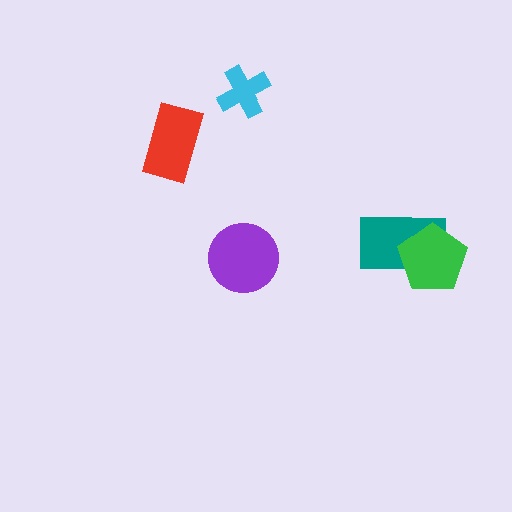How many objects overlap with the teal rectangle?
1 object overlaps with the teal rectangle.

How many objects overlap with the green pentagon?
1 object overlaps with the green pentagon.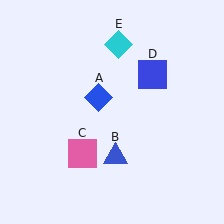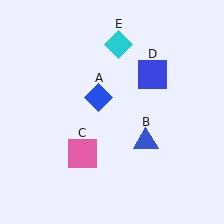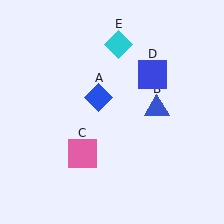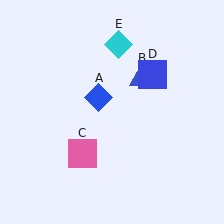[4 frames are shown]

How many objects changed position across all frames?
1 object changed position: blue triangle (object B).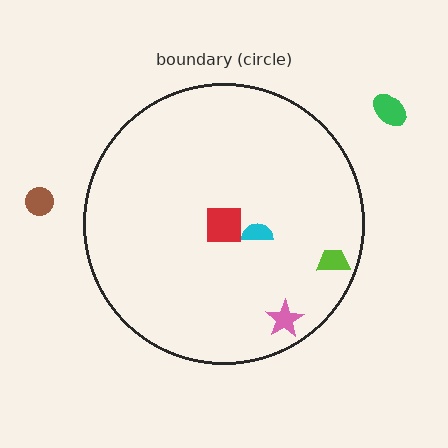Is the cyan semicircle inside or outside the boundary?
Inside.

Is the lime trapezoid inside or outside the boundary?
Inside.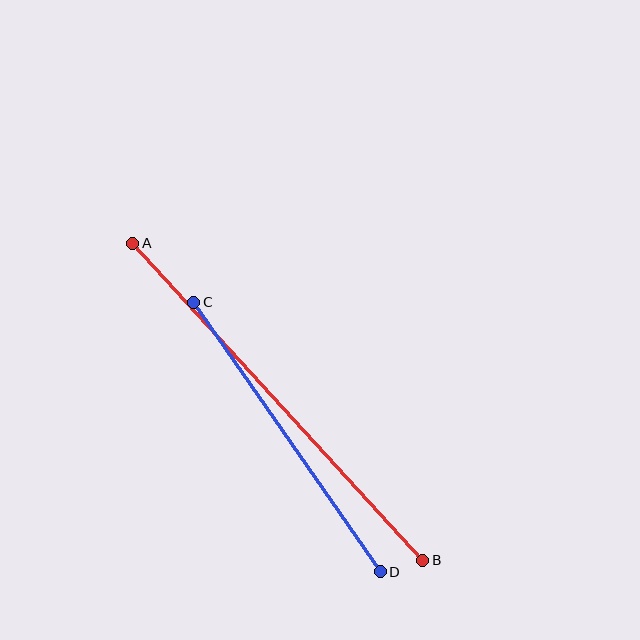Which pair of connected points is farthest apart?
Points A and B are farthest apart.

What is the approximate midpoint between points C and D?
The midpoint is at approximately (287, 437) pixels.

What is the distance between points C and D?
The distance is approximately 328 pixels.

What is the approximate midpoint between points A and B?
The midpoint is at approximately (278, 402) pixels.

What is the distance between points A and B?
The distance is approximately 430 pixels.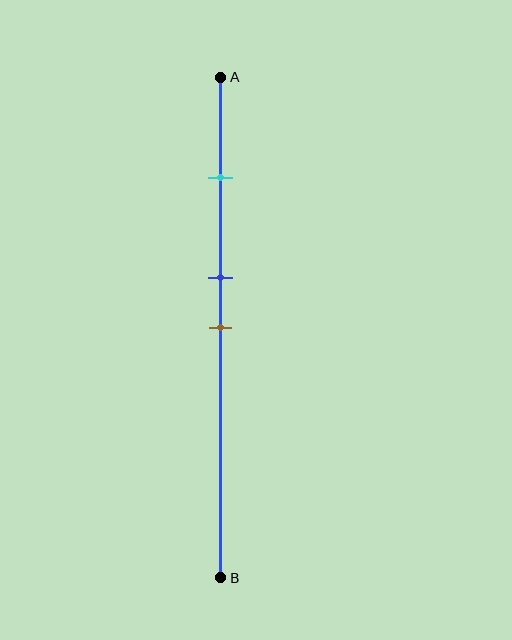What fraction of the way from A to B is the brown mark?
The brown mark is approximately 50% (0.5) of the way from A to B.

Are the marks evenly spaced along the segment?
No, the marks are not evenly spaced.